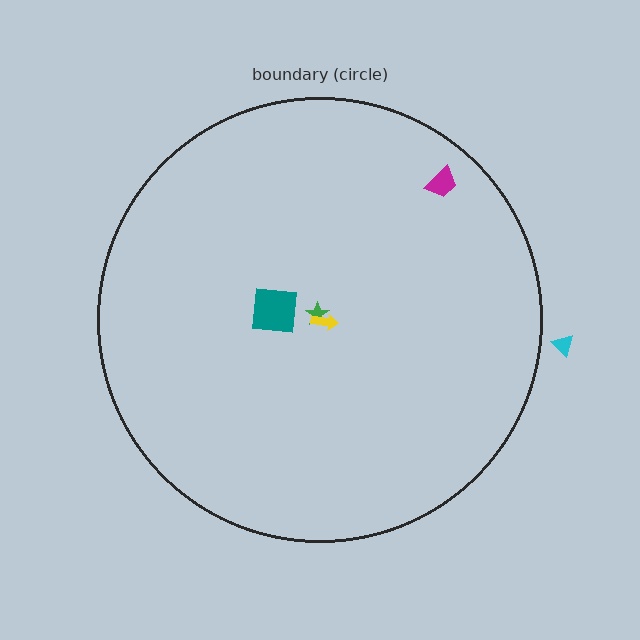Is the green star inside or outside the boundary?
Inside.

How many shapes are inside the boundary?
4 inside, 1 outside.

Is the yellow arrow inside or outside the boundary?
Inside.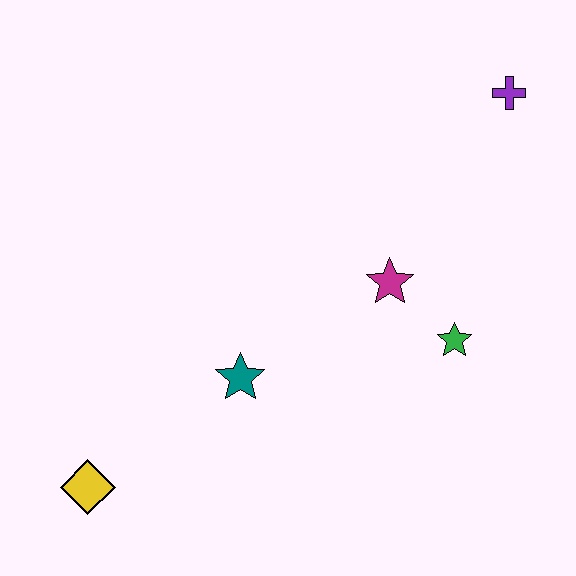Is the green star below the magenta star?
Yes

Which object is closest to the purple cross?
The magenta star is closest to the purple cross.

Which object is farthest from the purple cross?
The yellow diamond is farthest from the purple cross.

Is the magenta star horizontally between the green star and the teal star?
Yes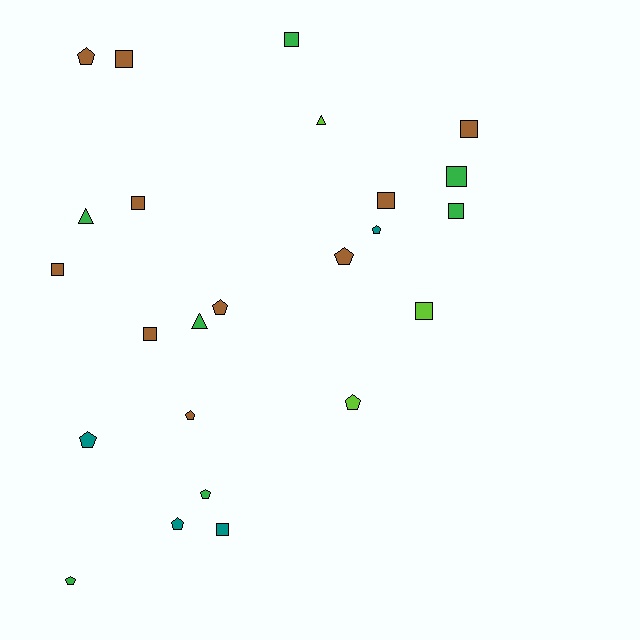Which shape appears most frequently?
Square, with 11 objects.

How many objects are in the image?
There are 24 objects.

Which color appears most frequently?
Brown, with 10 objects.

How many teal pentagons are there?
There are 3 teal pentagons.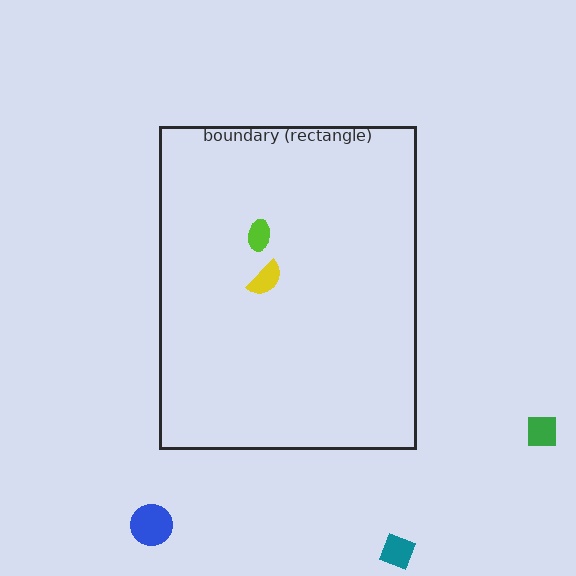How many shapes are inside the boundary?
2 inside, 3 outside.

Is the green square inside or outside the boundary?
Outside.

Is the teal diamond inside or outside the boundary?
Outside.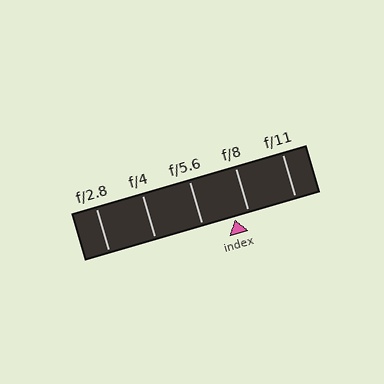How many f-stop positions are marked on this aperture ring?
There are 5 f-stop positions marked.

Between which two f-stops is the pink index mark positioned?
The index mark is between f/5.6 and f/8.